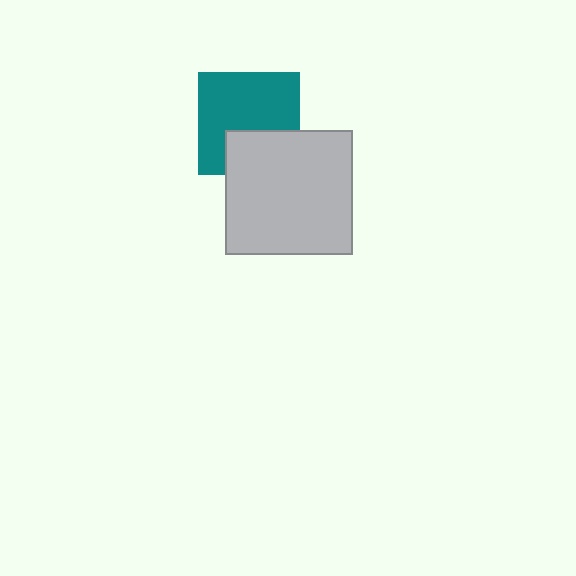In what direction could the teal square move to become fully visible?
The teal square could move up. That would shift it out from behind the light gray rectangle entirely.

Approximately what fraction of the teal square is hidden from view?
Roughly 32% of the teal square is hidden behind the light gray rectangle.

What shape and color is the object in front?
The object in front is a light gray rectangle.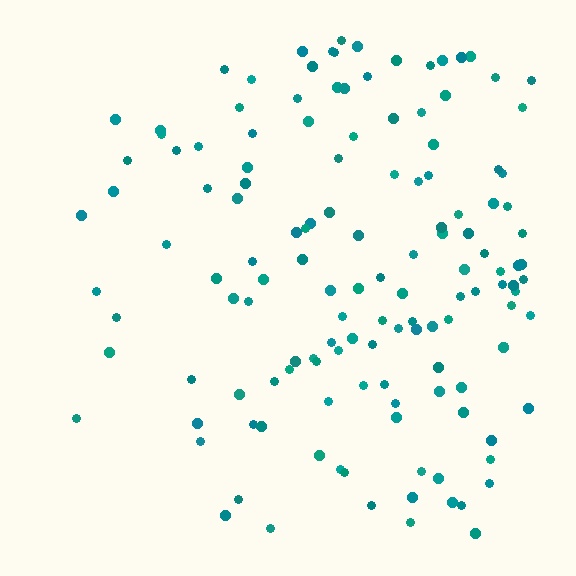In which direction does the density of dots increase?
From left to right, with the right side densest.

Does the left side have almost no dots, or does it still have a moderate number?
Still a moderate number, just noticeably fewer than the right.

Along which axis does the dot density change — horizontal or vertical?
Horizontal.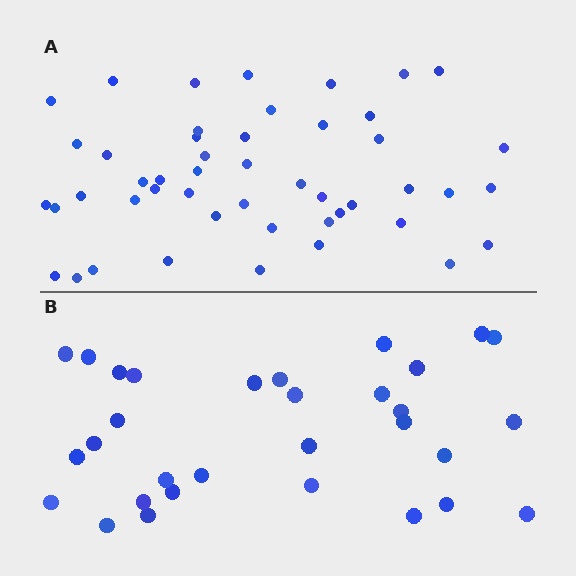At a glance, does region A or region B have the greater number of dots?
Region A (the top region) has more dots.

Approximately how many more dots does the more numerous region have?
Region A has approximately 15 more dots than region B.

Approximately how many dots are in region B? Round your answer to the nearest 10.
About 30 dots. (The exact count is 31, which rounds to 30.)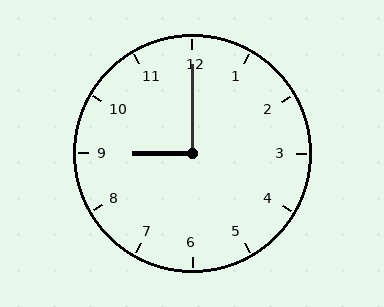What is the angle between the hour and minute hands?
Approximately 90 degrees.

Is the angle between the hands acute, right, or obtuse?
It is right.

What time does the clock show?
9:00.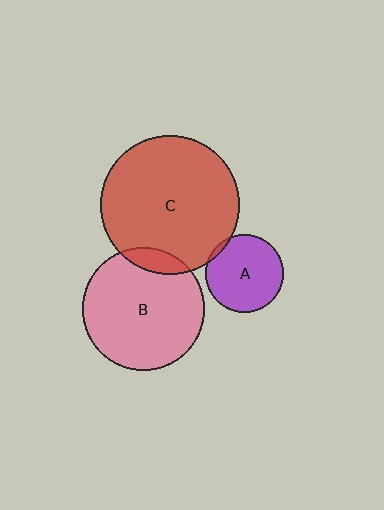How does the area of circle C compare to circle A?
Approximately 3.2 times.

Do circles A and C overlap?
Yes.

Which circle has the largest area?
Circle C (red).